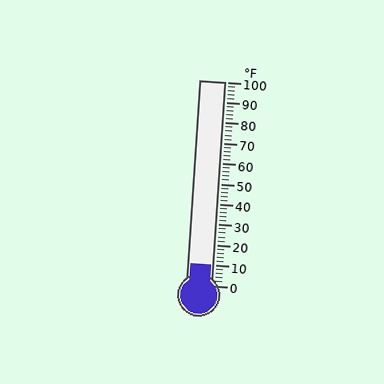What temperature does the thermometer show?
The thermometer shows approximately 10°F.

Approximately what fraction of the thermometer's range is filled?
The thermometer is filled to approximately 10% of its range.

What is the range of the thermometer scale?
The thermometer scale ranges from 0°F to 100°F.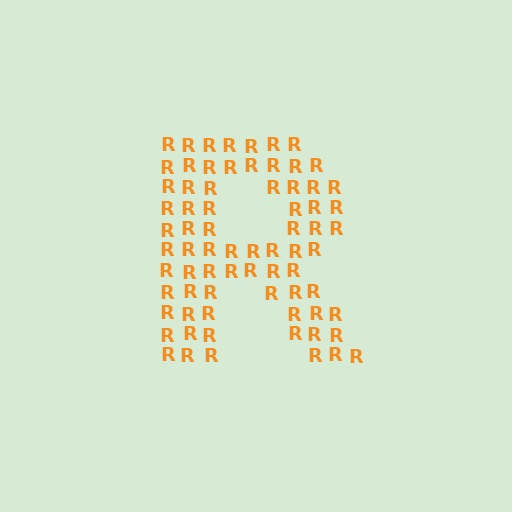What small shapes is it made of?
It is made of small letter R's.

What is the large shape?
The large shape is the letter R.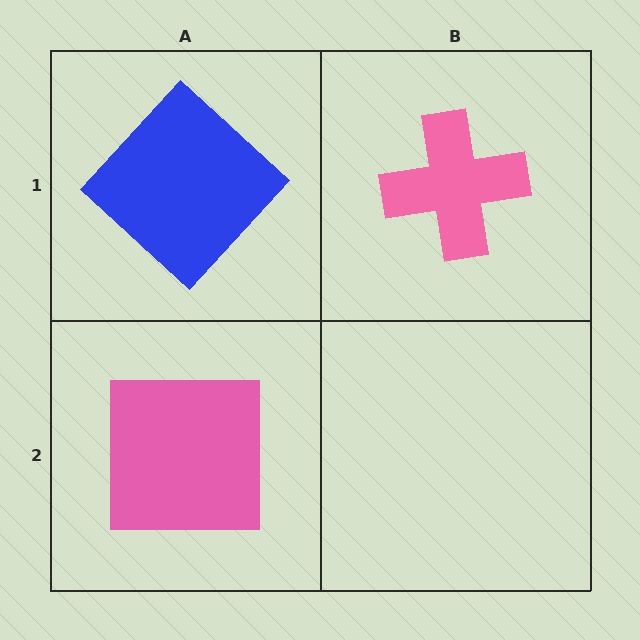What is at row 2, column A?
A pink square.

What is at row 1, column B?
A pink cross.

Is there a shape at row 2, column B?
No, that cell is empty.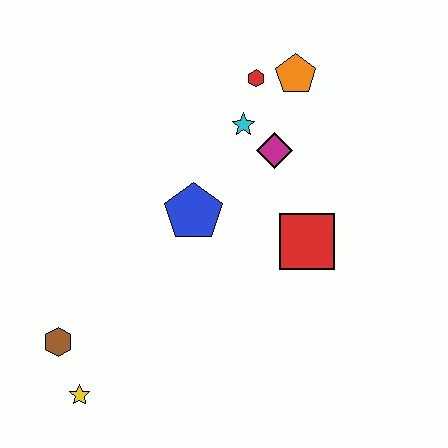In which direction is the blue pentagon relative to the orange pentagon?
The blue pentagon is below the orange pentagon.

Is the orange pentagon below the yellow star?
No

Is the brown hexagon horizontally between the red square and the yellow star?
No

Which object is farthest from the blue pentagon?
The yellow star is farthest from the blue pentagon.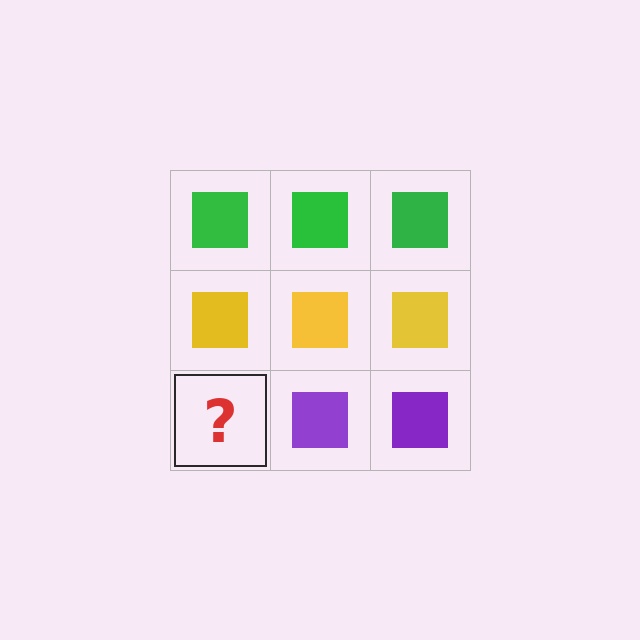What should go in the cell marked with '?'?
The missing cell should contain a purple square.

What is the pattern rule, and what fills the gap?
The rule is that each row has a consistent color. The gap should be filled with a purple square.